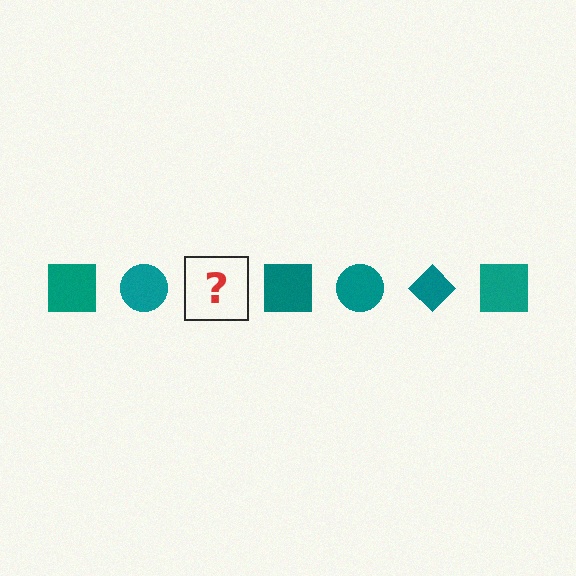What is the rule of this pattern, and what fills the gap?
The rule is that the pattern cycles through square, circle, diamond shapes in teal. The gap should be filled with a teal diamond.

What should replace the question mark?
The question mark should be replaced with a teal diamond.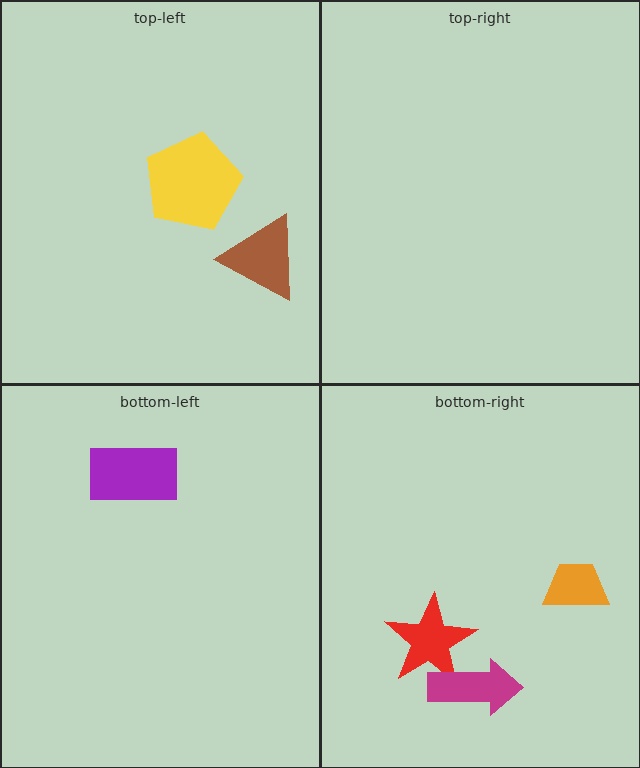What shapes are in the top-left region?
The brown triangle, the yellow pentagon.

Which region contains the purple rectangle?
The bottom-left region.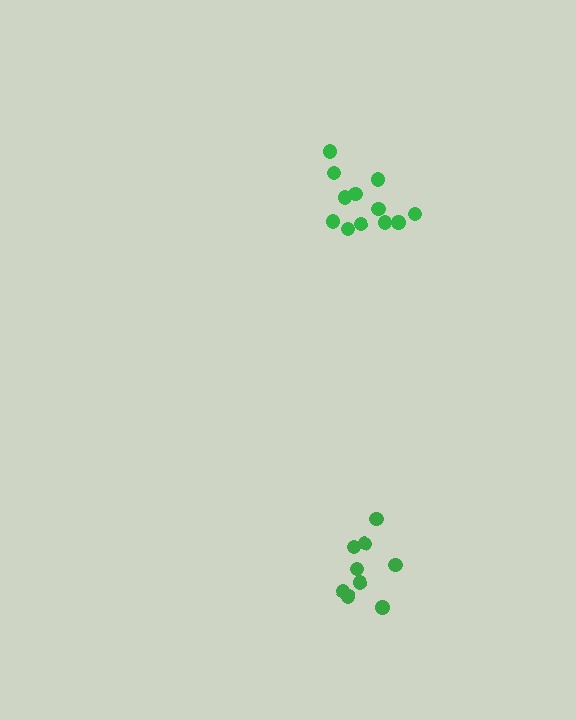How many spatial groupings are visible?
There are 2 spatial groupings.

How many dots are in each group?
Group 1: 12 dots, Group 2: 9 dots (21 total).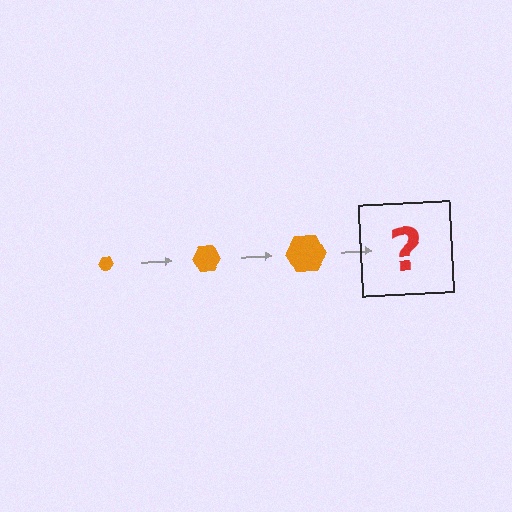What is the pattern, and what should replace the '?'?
The pattern is that the hexagon gets progressively larger each step. The '?' should be an orange hexagon, larger than the previous one.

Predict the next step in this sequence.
The next step is an orange hexagon, larger than the previous one.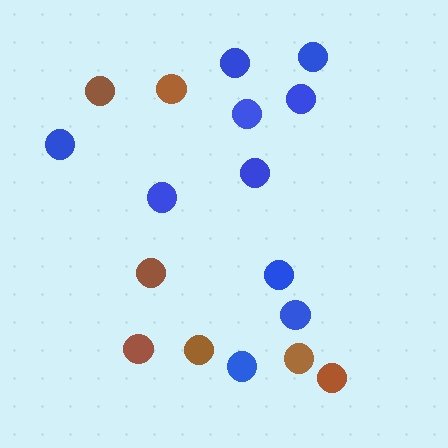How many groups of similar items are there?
There are 2 groups: one group of brown circles (7) and one group of blue circles (10).